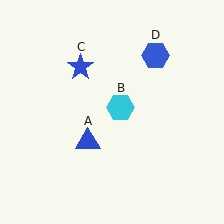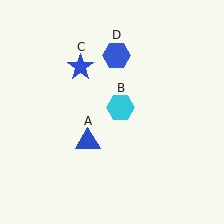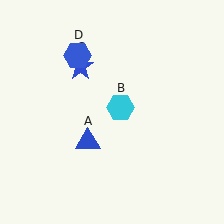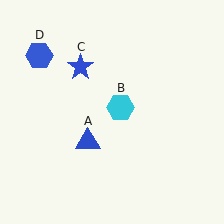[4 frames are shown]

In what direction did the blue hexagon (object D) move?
The blue hexagon (object D) moved left.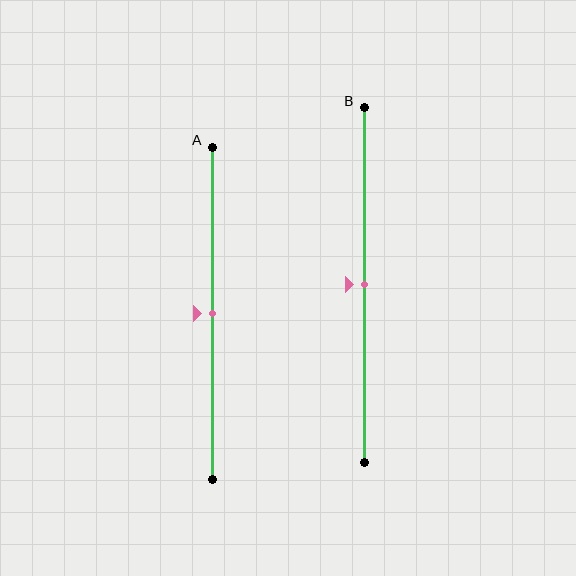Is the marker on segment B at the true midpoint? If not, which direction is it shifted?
Yes, the marker on segment B is at the true midpoint.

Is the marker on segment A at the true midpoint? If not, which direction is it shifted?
Yes, the marker on segment A is at the true midpoint.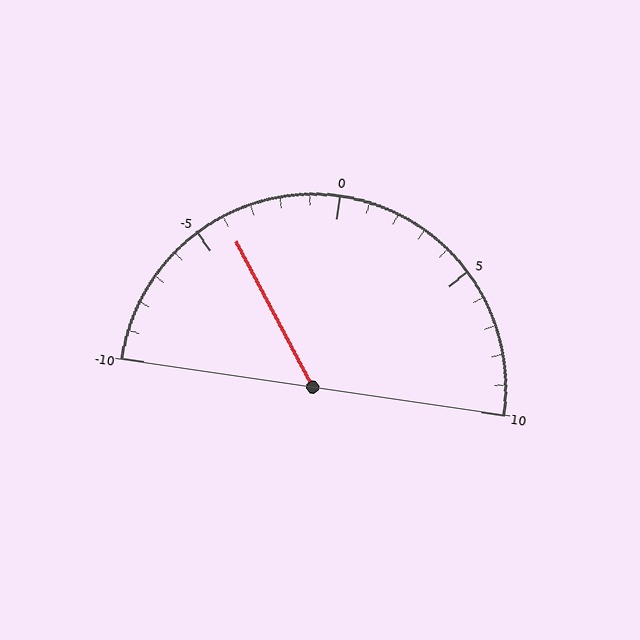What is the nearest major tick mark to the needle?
The nearest major tick mark is -5.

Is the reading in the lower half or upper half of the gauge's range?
The reading is in the lower half of the range (-10 to 10).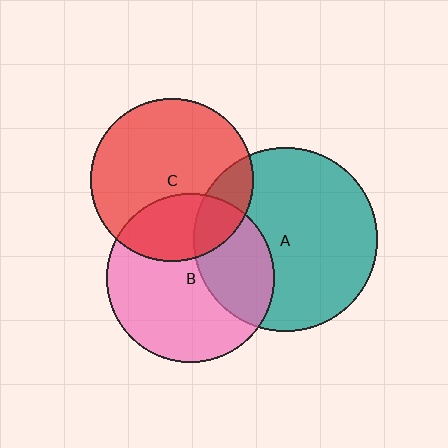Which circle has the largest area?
Circle A (teal).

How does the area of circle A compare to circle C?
Approximately 1.3 times.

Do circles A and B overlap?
Yes.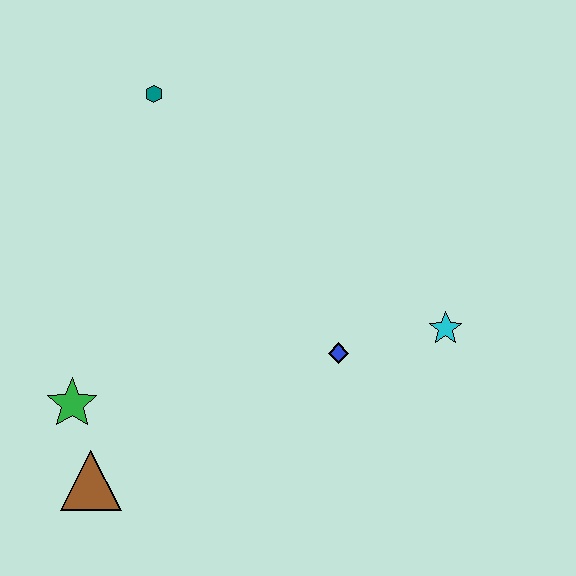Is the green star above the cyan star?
No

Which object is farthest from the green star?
The cyan star is farthest from the green star.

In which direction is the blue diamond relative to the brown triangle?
The blue diamond is to the right of the brown triangle.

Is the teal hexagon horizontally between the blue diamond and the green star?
Yes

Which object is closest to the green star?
The brown triangle is closest to the green star.